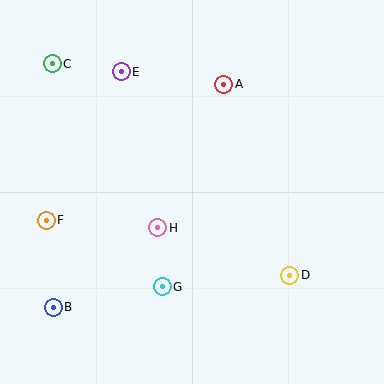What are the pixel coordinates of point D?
Point D is at (290, 275).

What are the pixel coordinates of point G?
Point G is at (162, 287).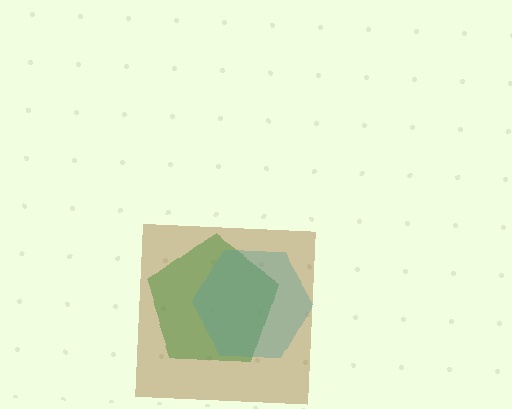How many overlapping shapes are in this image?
There are 3 overlapping shapes in the image.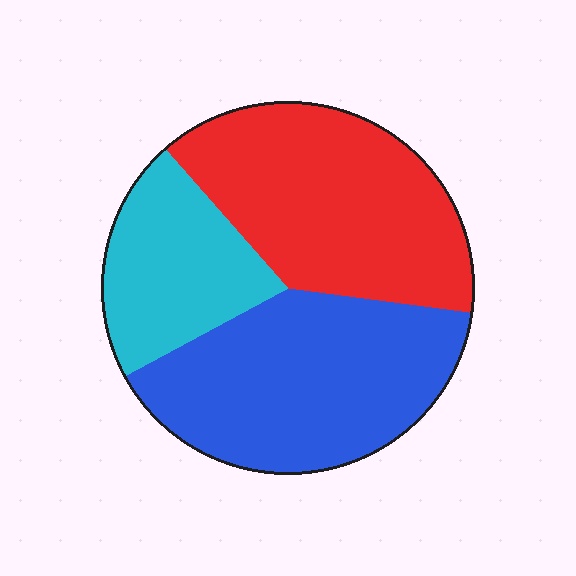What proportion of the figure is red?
Red covers 39% of the figure.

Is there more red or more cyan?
Red.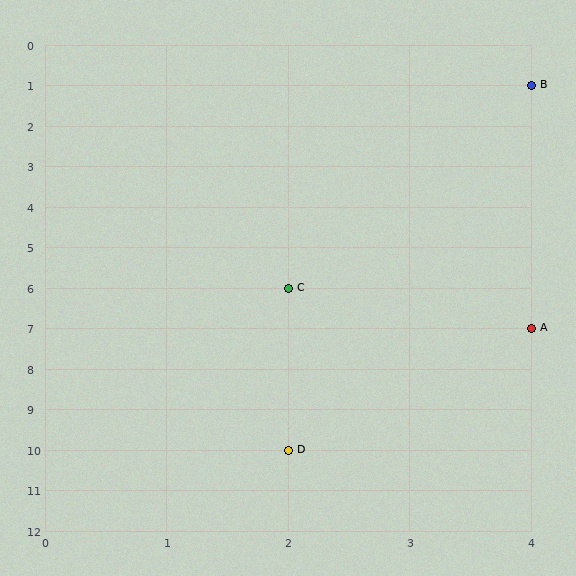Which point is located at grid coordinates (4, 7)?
Point A is at (4, 7).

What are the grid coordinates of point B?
Point B is at grid coordinates (4, 1).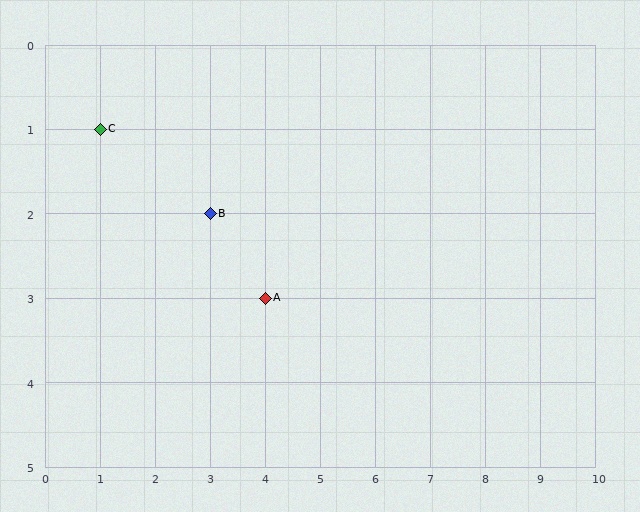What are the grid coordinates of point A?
Point A is at grid coordinates (4, 3).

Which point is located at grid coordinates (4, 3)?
Point A is at (4, 3).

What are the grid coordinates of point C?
Point C is at grid coordinates (1, 1).